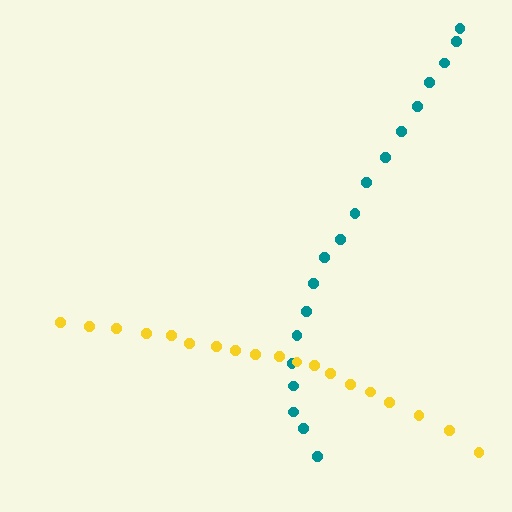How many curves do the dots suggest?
There are 2 distinct paths.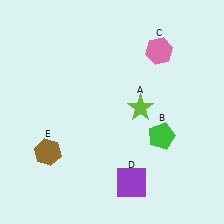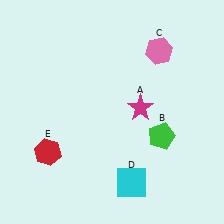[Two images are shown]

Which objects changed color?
A changed from lime to magenta. D changed from purple to cyan. E changed from brown to red.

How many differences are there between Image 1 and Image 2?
There are 3 differences between the two images.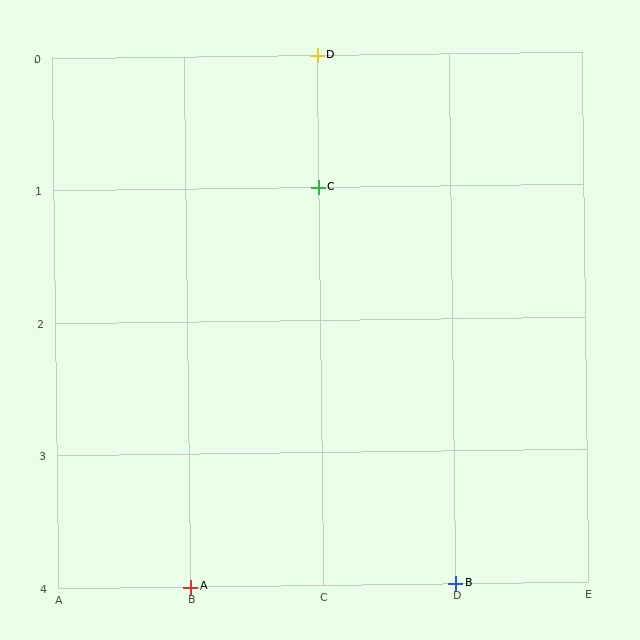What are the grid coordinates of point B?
Point B is at grid coordinates (D, 4).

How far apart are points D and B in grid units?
Points D and B are 1 column and 4 rows apart (about 4.1 grid units diagonally).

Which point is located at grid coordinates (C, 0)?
Point D is at (C, 0).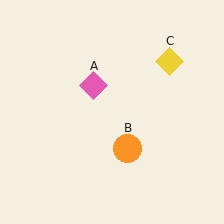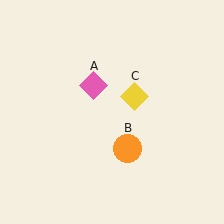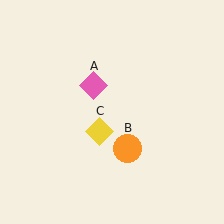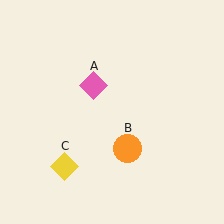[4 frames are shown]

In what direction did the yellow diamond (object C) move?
The yellow diamond (object C) moved down and to the left.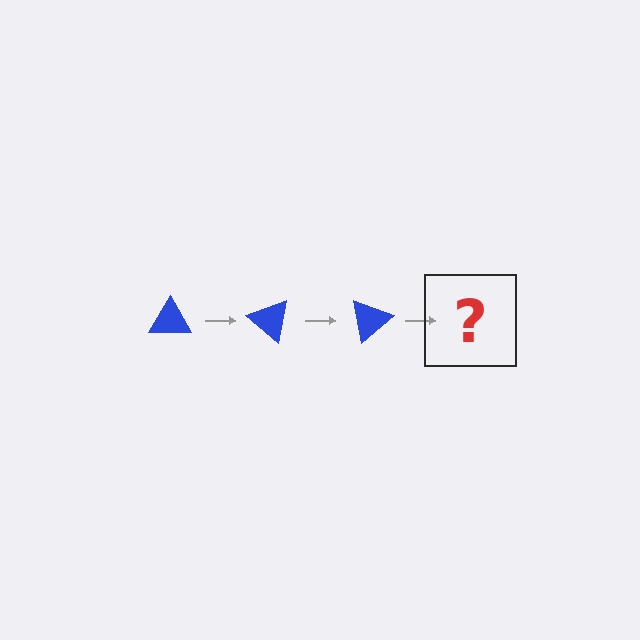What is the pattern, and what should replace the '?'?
The pattern is that the triangle rotates 40 degrees each step. The '?' should be a blue triangle rotated 120 degrees.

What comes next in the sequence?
The next element should be a blue triangle rotated 120 degrees.